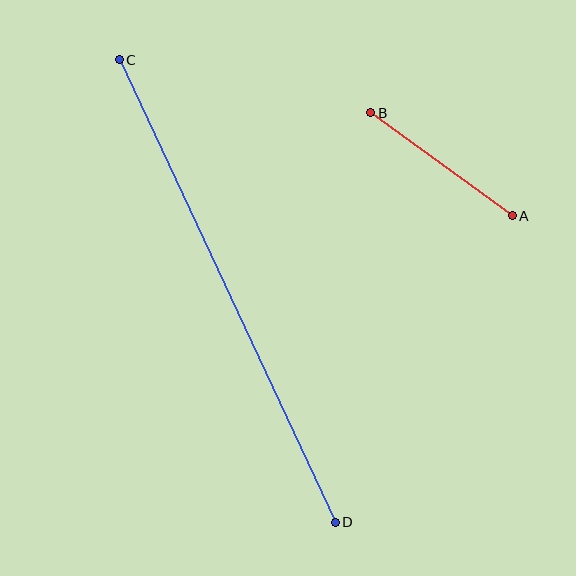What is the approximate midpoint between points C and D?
The midpoint is at approximately (227, 291) pixels.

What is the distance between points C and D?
The distance is approximately 510 pixels.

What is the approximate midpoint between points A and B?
The midpoint is at approximately (441, 164) pixels.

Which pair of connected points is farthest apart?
Points C and D are farthest apart.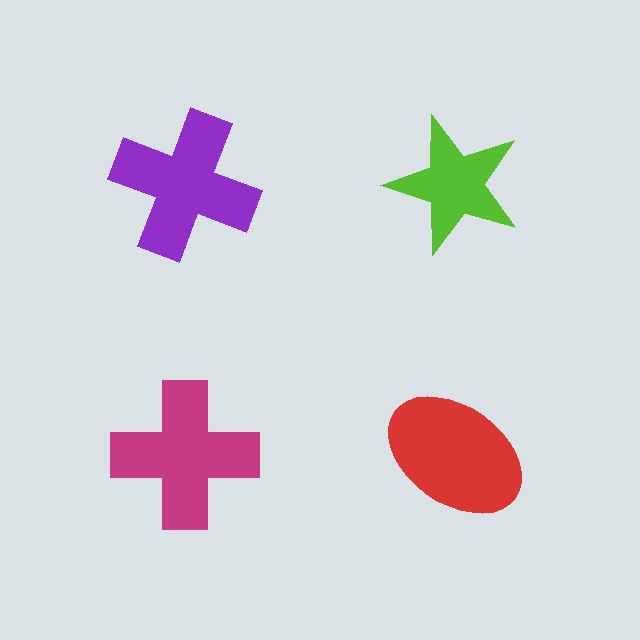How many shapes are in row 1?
2 shapes.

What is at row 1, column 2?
A lime star.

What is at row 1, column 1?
A purple cross.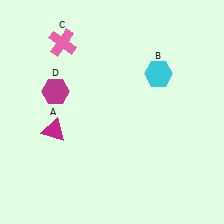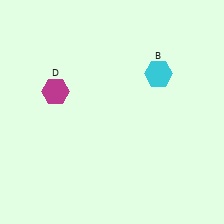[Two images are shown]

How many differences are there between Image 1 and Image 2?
There are 2 differences between the two images.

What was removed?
The magenta triangle (A), the pink cross (C) were removed in Image 2.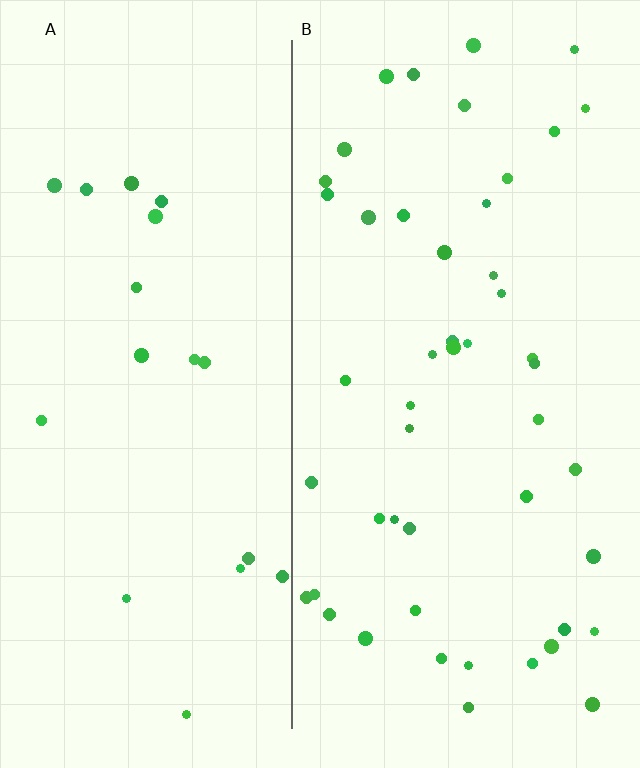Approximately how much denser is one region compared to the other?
Approximately 2.5× — region B over region A.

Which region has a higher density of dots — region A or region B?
B (the right).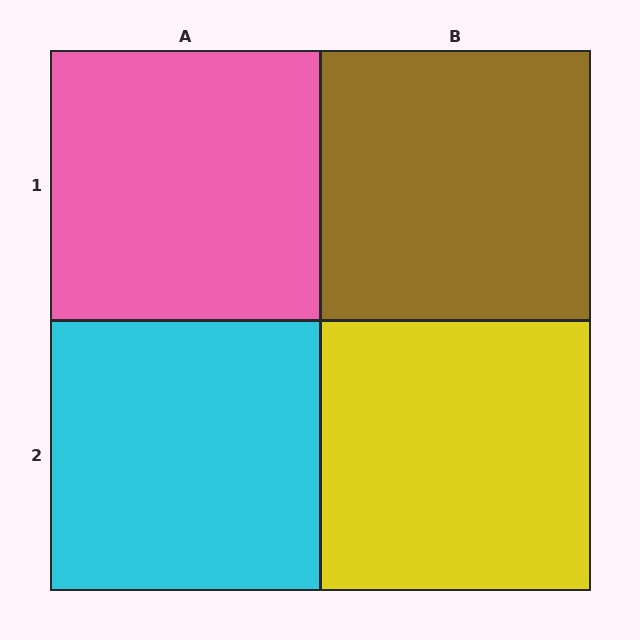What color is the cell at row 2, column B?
Yellow.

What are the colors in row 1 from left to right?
Pink, brown.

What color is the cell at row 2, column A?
Cyan.